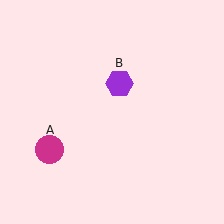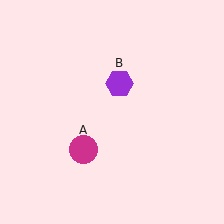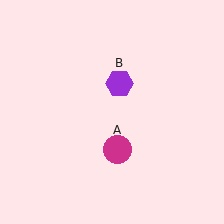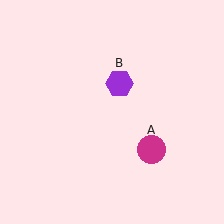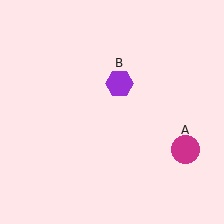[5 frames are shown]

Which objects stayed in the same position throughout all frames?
Purple hexagon (object B) remained stationary.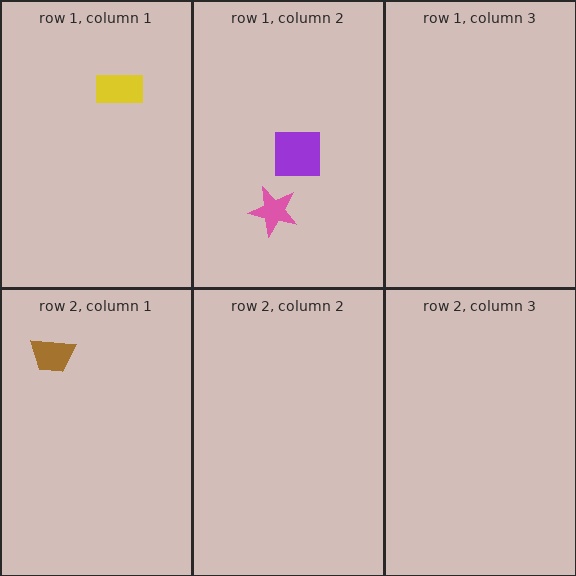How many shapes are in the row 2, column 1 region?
1.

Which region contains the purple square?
The row 1, column 2 region.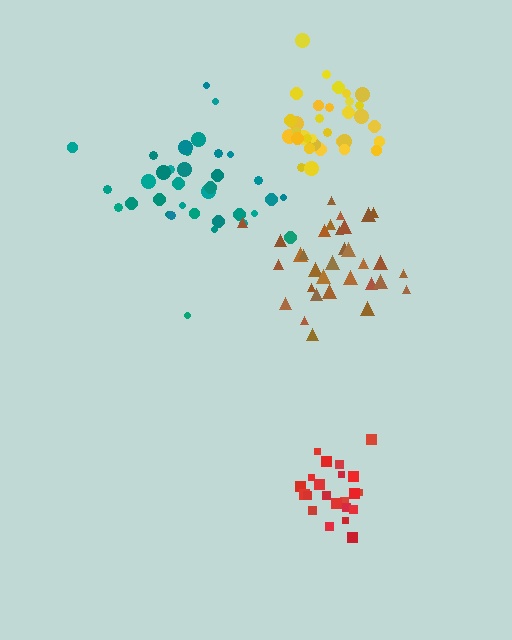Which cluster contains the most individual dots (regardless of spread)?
Teal (35).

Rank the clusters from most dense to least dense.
yellow, brown, red, teal.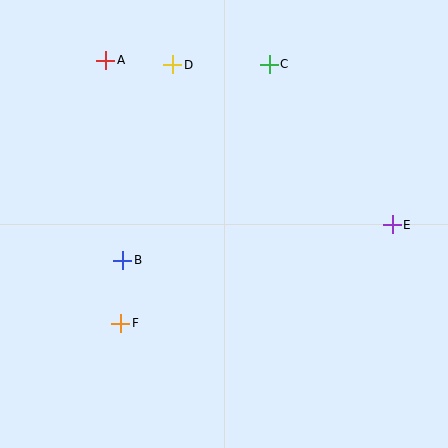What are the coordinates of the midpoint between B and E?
The midpoint between B and E is at (257, 242).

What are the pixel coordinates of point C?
Point C is at (269, 64).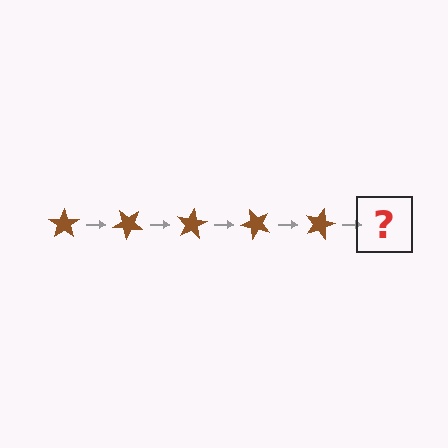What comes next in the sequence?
The next element should be a brown star rotated 200 degrees.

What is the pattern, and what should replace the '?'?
The pattern is that the star rotates 40 degrees each step. The '?' should be a brown star rotated 200 degrees.